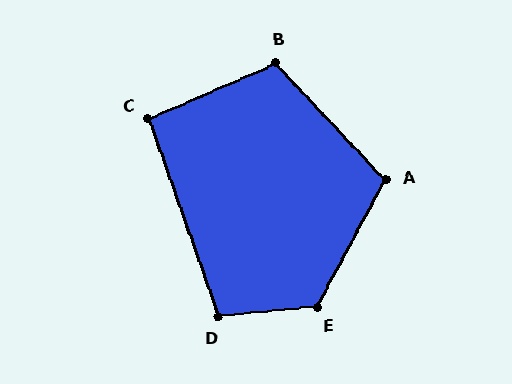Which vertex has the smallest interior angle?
C, at approximately 94 degrees.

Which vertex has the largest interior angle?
E, at approximately 124 degrees.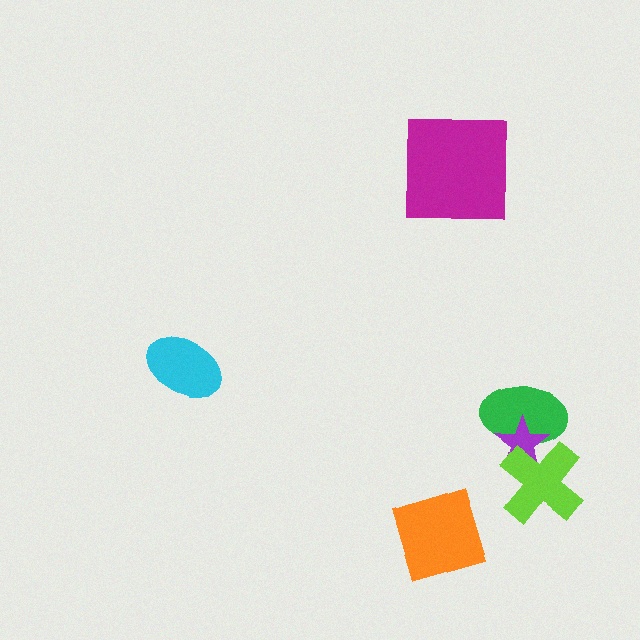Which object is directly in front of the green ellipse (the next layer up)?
The purple star is directly in front of the green ellipse.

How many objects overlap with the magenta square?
0 objects overlap with the magenta square.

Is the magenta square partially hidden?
No, no other shape covers it.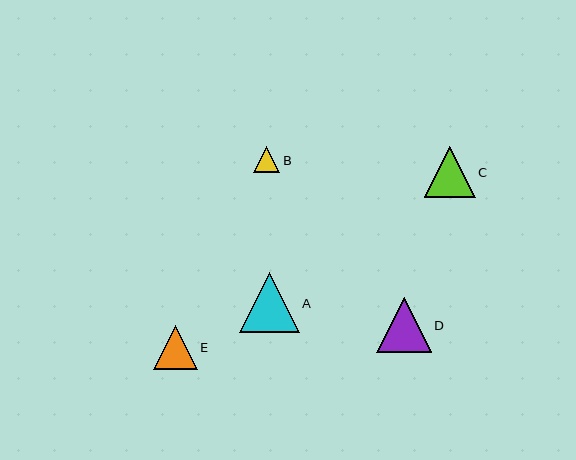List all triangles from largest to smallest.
From largest to smallest: A, D, C, E, B.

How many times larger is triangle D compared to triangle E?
Triangle D is approximately 1.3 times the size of triangle E.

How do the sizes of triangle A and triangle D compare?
Triangle A and triangle D are approximately the same size.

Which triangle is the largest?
Triangle A is the largest with a size of approximately 60 pixels.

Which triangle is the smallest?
Triangle B is the smallest with a size of approximately 26 pixels.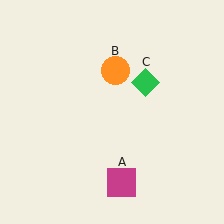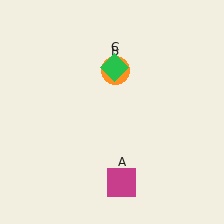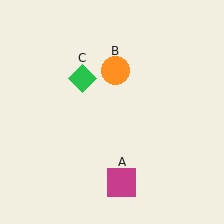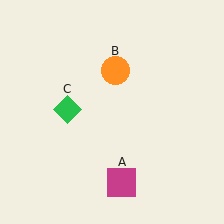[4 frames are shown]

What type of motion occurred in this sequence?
The green diamond (object C) rotated counterclockwise around the center of the scene.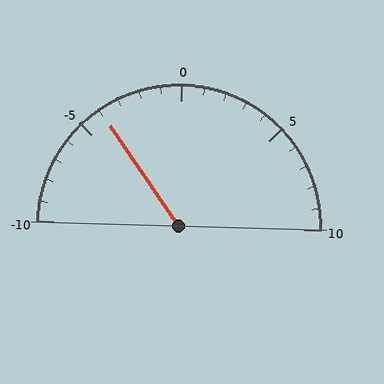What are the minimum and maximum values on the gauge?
The gauge ranges from -10 to 10.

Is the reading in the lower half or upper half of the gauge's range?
The reading is in the lower half of the range (-10 to 10).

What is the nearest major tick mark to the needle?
The nearest major tick mark is -5.